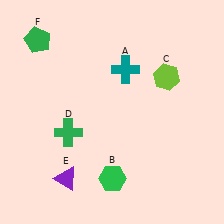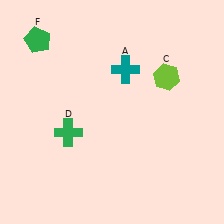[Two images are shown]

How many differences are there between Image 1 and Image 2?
There are 2 differences between the two images.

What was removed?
The purple triangle (E), the green hexagon (B) were removed in Image 2.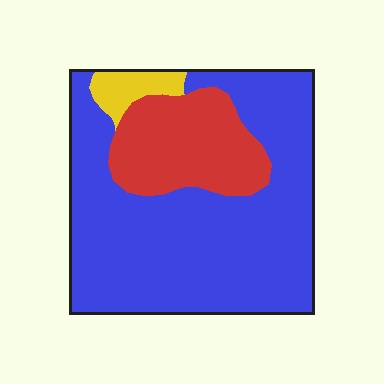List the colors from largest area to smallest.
From largest to smallest: blue, red, yellow.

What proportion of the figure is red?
Red covers roughly 25% of the figure.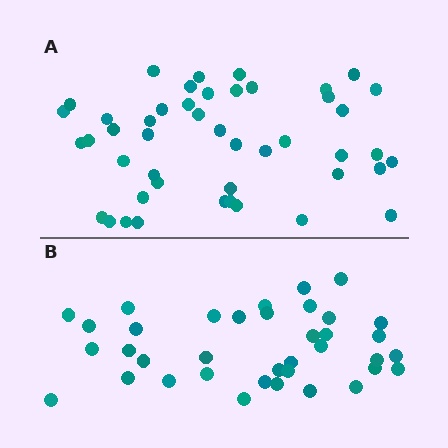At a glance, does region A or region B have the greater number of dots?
Region A (the top region) has more dots.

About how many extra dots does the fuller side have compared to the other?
Region A has roughly 8 or so more dots than region B.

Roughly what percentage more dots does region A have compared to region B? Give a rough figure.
About 25% more.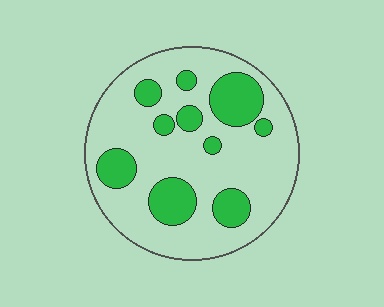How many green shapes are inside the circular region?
10.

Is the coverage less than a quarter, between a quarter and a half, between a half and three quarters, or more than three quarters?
Between a quarter and a half.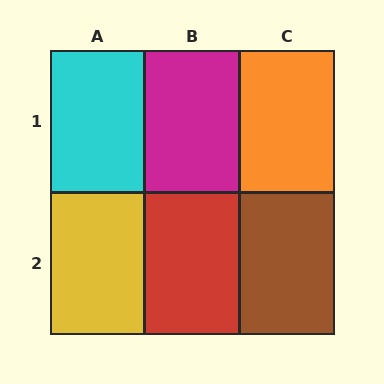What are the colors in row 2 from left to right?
Yellow, red, brown.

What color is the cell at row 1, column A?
Cyan.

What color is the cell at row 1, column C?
Orange.